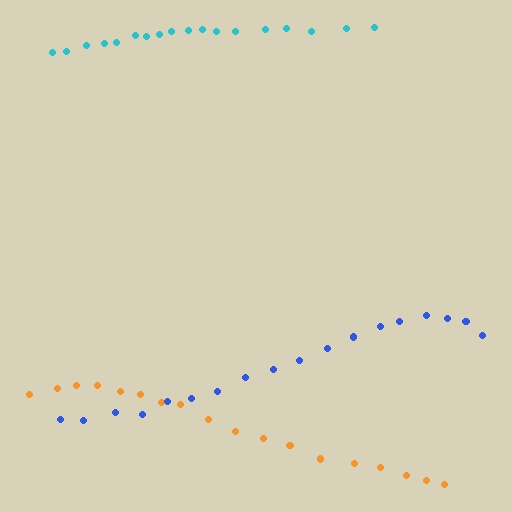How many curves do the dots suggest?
There are 3 distinct paths.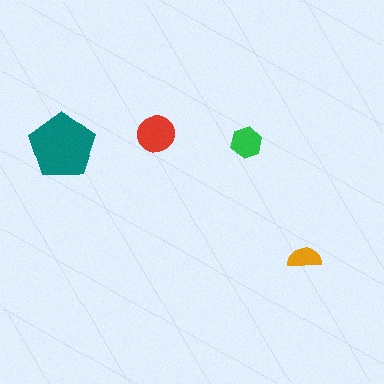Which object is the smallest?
The orange semicircle.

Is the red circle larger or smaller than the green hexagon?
Larger.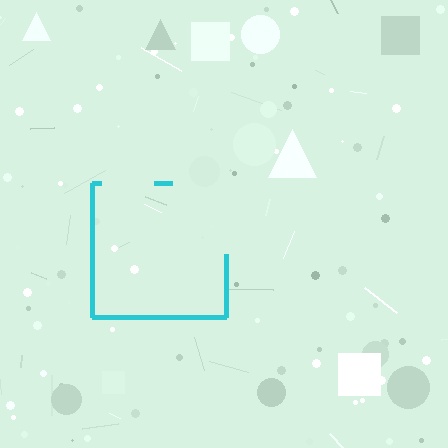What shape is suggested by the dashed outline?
The dashed outline suggests a square.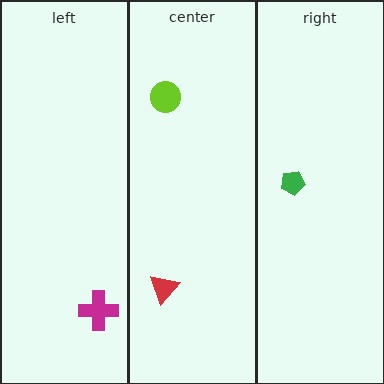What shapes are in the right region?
The green pentagon.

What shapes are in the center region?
The lime circle, the red triangle.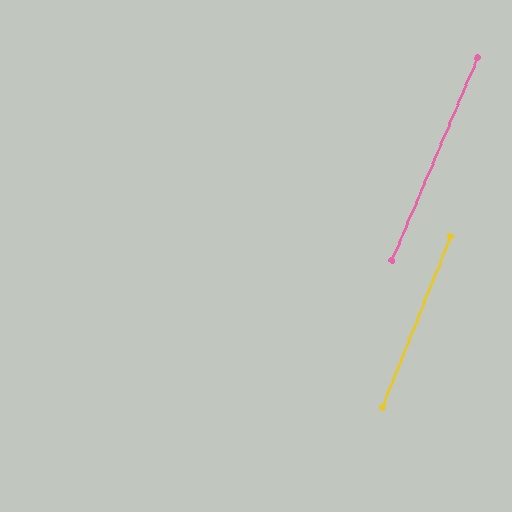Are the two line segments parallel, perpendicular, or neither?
Parallel — their directions differ by only 1.2°.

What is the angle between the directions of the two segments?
Approximately 1 degree.